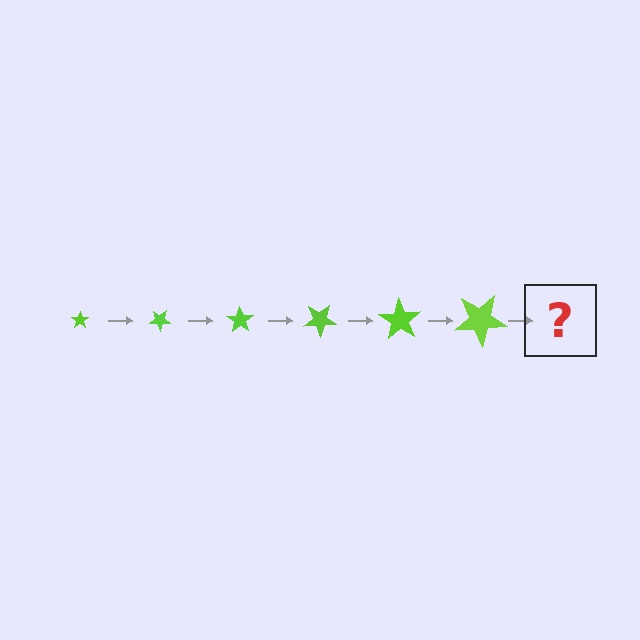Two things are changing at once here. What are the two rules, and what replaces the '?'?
The two rules are that the star grows larger each step and it rotates 35 degrees each step. The '?' should be a star, larger than the previous one and rotated 210 degrees from the start.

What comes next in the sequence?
The next element should be a star, larger than the previous one and rotated 210 degrees from the start.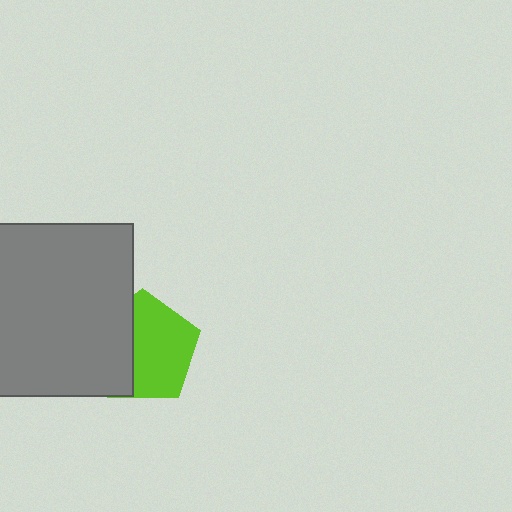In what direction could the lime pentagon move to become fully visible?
The lime pentagon could move right. That would shift it out from behind the gray square entirely.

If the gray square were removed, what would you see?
You would see the complete lime pentagon.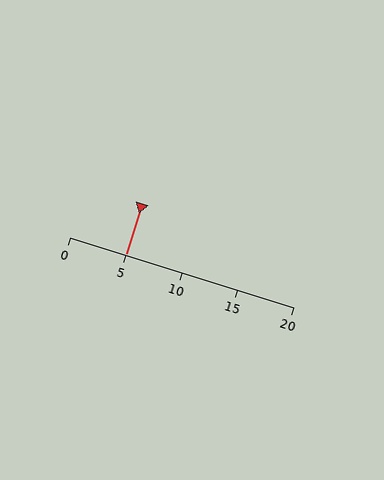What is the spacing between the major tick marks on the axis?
The major ticks are spaced 5 apart.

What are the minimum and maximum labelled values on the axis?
The axis runs from 0 to 20.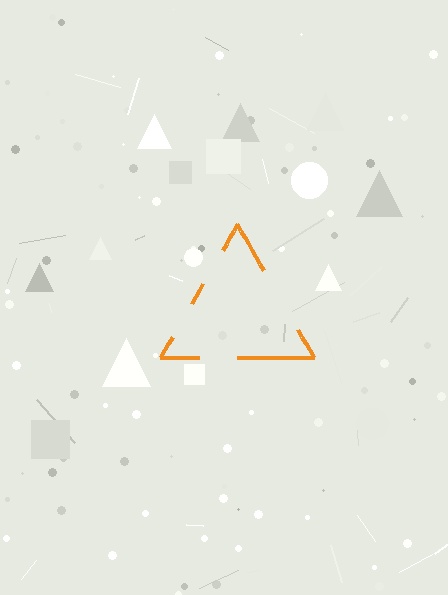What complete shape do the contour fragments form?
The contour fragments form a triangle.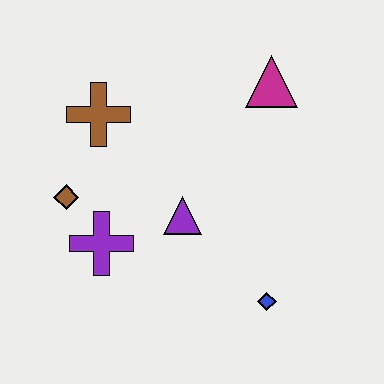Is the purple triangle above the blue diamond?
Yes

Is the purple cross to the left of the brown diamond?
No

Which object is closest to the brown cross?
The brown diamond is closest to the brown cross.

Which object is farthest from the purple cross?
The magenta triangle is farthest from the purple cross.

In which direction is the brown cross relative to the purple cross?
The brown cross is above the purple cross.